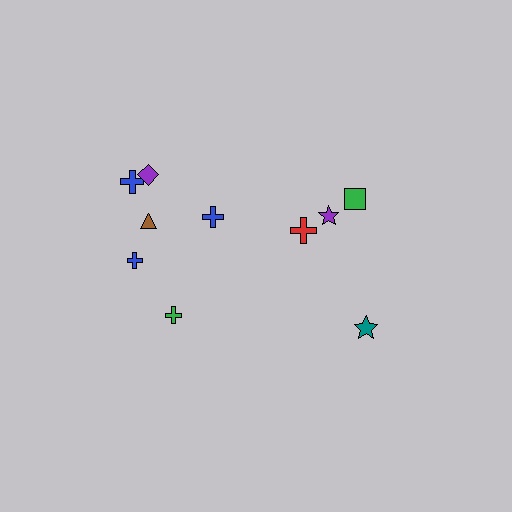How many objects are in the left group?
There are 6 objects.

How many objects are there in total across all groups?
There are 10 objects.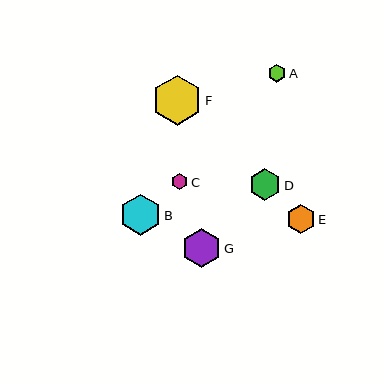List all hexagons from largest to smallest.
From largest to smallest: F, B, G, D, E, A, C.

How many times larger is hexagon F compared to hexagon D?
Hexagon F is approximately 1.6 times the size of hexagon D.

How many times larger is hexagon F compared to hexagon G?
Hexagon F is approximately 1.3 times the size of hexagon G.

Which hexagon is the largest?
Hexagon F is the largest with a size of approximately 50 pixels.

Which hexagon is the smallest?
Hexagon C is the smallest with a size of approximately 16 pixels.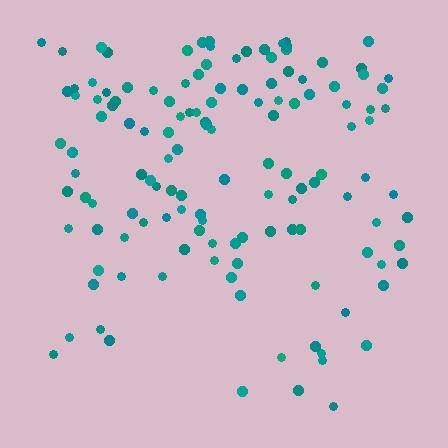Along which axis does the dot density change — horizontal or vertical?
Vertical.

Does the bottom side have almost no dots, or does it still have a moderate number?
Still a moderate number, just noticeably fewer than the top.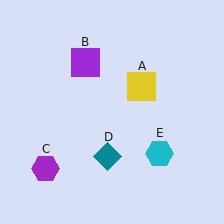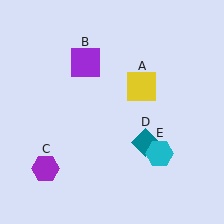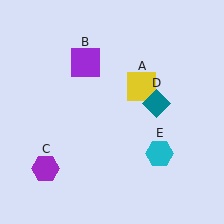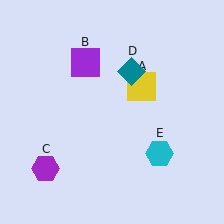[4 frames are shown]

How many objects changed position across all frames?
1 object changed position: teal diamond (object D).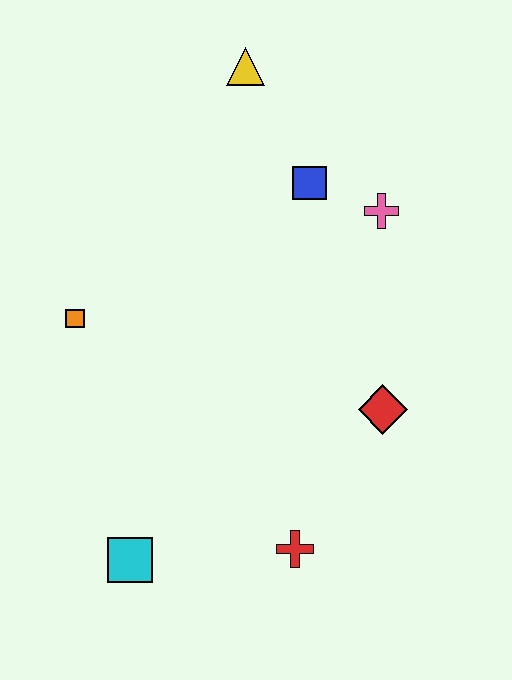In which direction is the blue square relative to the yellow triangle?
The blue square is below the yellow triangle.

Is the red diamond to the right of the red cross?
Yes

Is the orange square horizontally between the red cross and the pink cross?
No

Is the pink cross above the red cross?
Yes